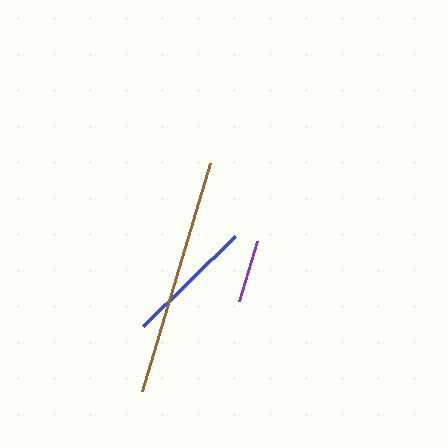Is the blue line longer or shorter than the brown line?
The brown line is longer than the blue line.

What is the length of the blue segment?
The blue segment is approximately 129 pixels long.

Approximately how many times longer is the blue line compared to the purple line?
The blue line is approximately 2.1 times the length of the purple line.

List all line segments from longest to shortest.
From longest to shortest: brown, blue, purple.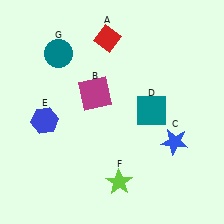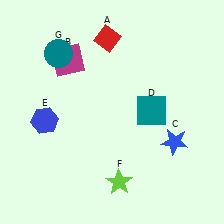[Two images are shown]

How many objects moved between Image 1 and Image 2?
1 object moved between the two images.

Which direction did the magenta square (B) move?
The magenta square (B) moved up.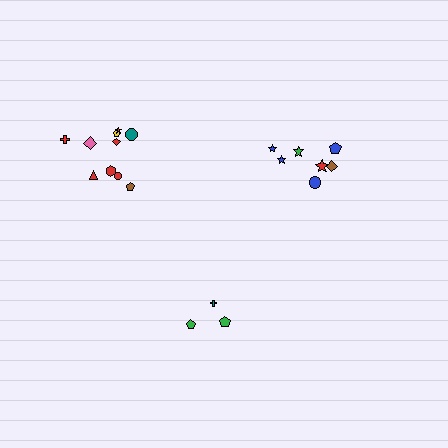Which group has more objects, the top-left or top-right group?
The top-left group.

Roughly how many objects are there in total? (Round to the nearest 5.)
Roughly 20 objects in total.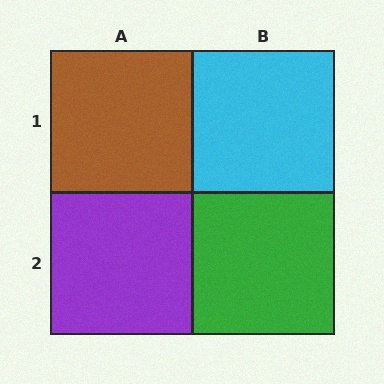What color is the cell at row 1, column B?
Cyan.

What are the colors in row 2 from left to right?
Purple, green.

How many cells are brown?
1 cell is brown.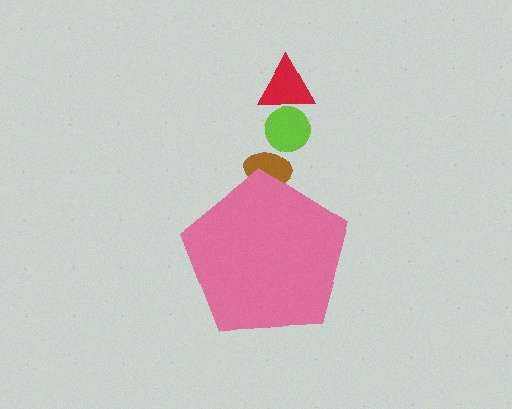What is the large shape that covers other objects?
A pink pentagon.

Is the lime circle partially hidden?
No, the lime circle is fully visible.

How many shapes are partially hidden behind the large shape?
1 shape is partially hidden.